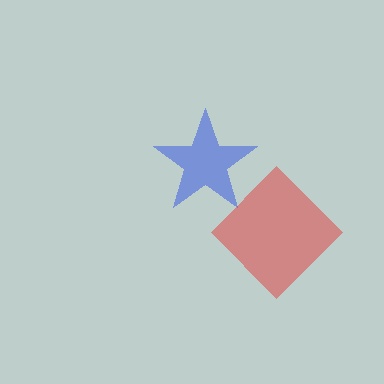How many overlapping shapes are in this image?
There are 2 overlapping shapes in the image.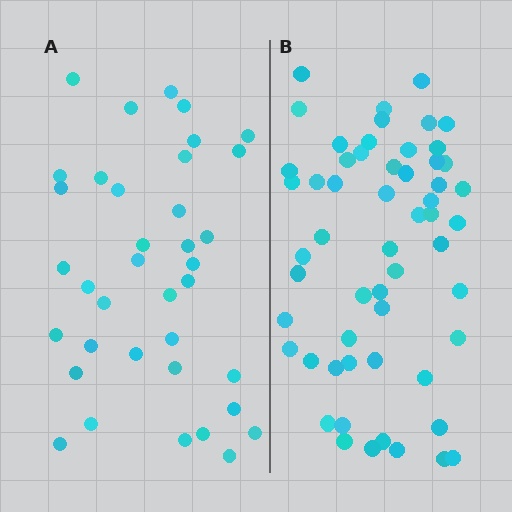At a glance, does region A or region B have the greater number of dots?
Region B (the right region) has more dots.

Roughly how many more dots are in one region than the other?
Region B has approximately 20 more dots than region A.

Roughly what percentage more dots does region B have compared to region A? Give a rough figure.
About 50% more.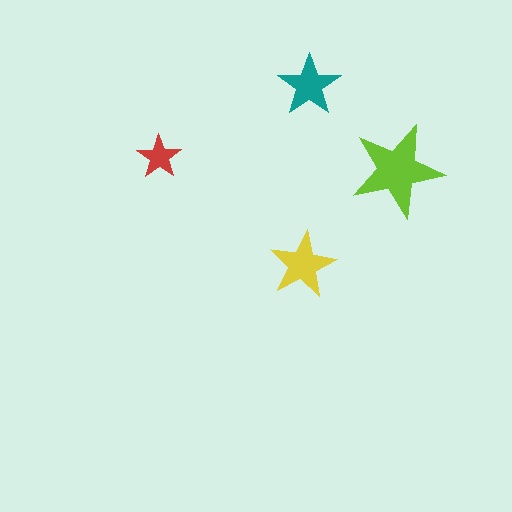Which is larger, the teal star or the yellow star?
The yellow one.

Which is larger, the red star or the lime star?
The lime one.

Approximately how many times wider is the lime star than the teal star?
About 1.5 times wider.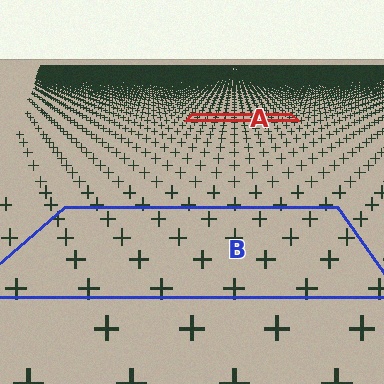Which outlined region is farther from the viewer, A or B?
Region A is farther from the viewer — the texture elements inside it appear smaller and more densely packed.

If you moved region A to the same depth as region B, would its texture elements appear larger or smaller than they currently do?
They would appear larger. At a closer depth, the same texture elements are projected at a bigger on-screen size.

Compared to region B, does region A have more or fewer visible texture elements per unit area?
Region A has more texture elements per unit area — they are packed more densely because it is farther away.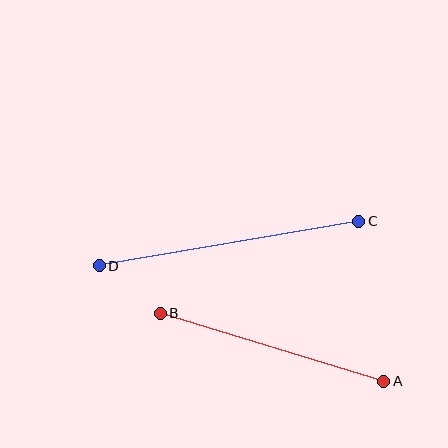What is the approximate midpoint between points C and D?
The midpoint is at approximately (229, 244) pixels.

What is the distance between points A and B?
The distance is approximately 233 pixels.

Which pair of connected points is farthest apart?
Points C and D are farthest apart.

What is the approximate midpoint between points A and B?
The midpoint is at approximately (272, 347) pixels.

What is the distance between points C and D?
The distance is approximately 264 pixels.